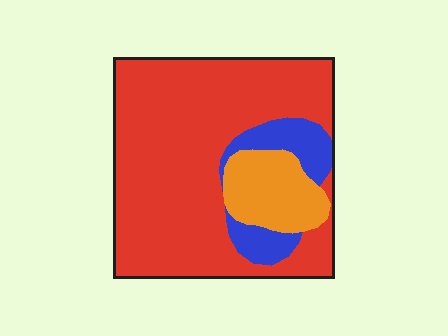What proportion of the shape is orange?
Orange takes up about one eighth (1/8) of the shape.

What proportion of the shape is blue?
Blue takes up about one eighth (1/8) of the shape.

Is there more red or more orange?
Red.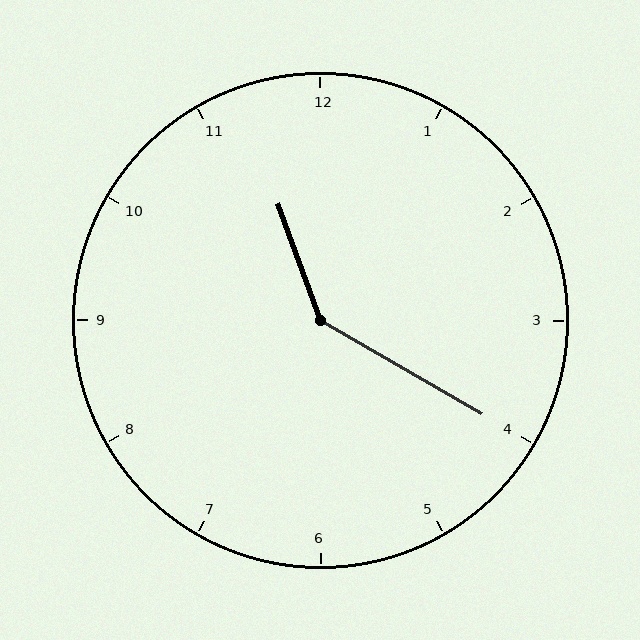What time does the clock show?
11:20.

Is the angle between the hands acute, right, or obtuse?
It is obtuse.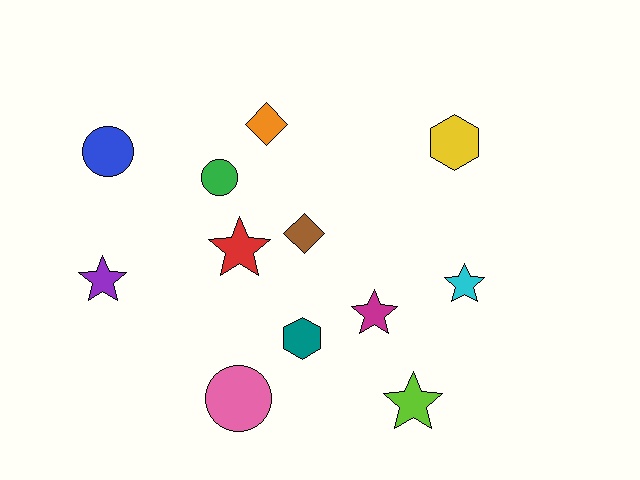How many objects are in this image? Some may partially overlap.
There are 12 objects.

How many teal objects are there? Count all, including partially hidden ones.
There is 1 teal object.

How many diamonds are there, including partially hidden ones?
There are 2 diamonds.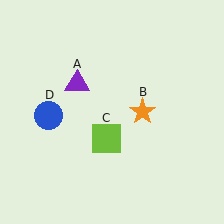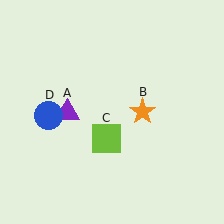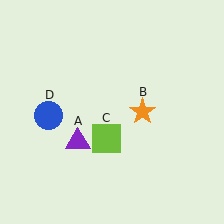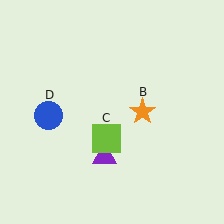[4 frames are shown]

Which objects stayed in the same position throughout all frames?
Orange star (object B) and lime square (object C) and blue circle (object D) remained stationary.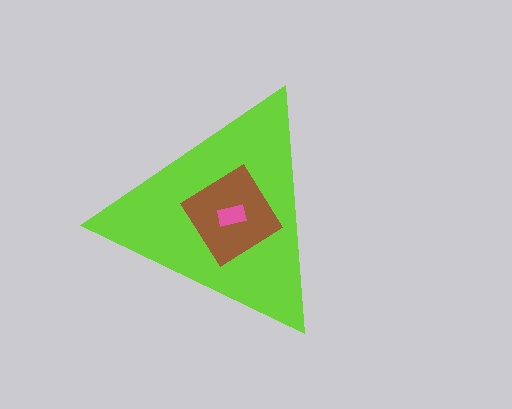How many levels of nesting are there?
3.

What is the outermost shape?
The lime triangle.